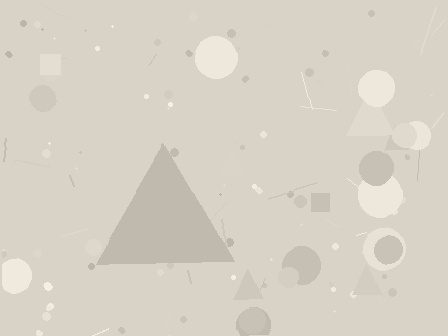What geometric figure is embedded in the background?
A triangle is embedded in the background.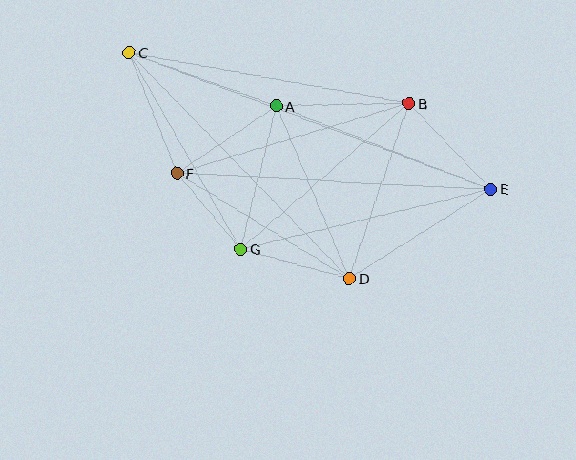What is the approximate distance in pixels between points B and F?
The distance between B and F is approximately 242 pixels.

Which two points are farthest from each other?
Points C and E are farthest from each other.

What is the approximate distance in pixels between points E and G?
The distance between E and G is approximately 258 pixels.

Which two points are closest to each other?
Points F and G are closest to each other.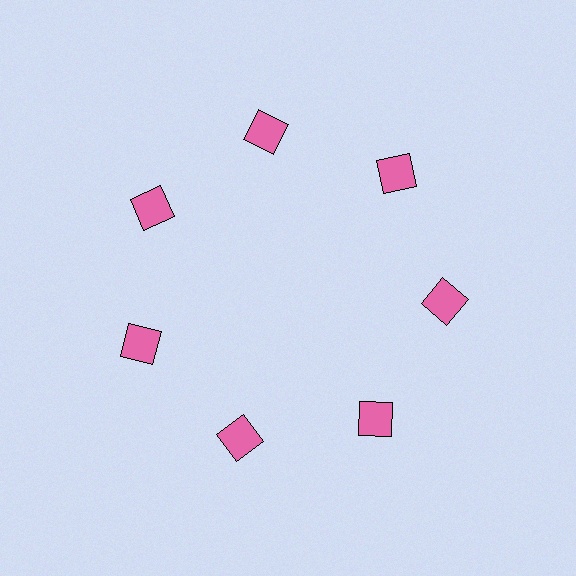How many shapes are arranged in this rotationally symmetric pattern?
There are 7 shapes, arranged in 7 groups of 1.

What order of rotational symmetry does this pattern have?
This pattern has 7-fold rotational symmetry.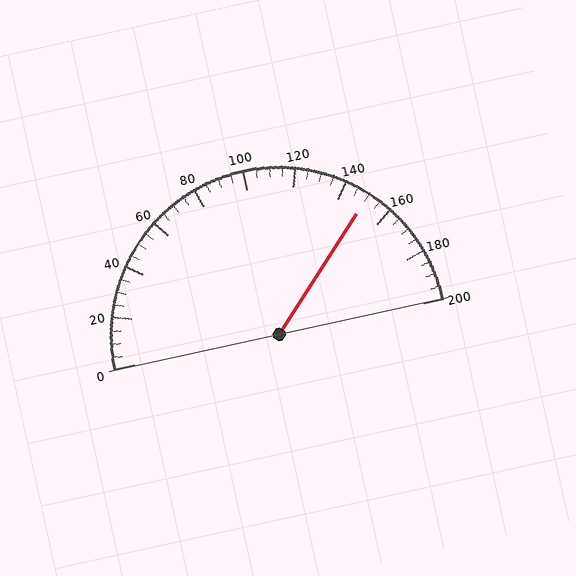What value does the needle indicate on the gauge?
The needle indicates approximately 150.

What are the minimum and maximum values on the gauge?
The gauge ranges from 0 to 200.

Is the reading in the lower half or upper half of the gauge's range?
The reading is in the upper half of the range (0 to 200).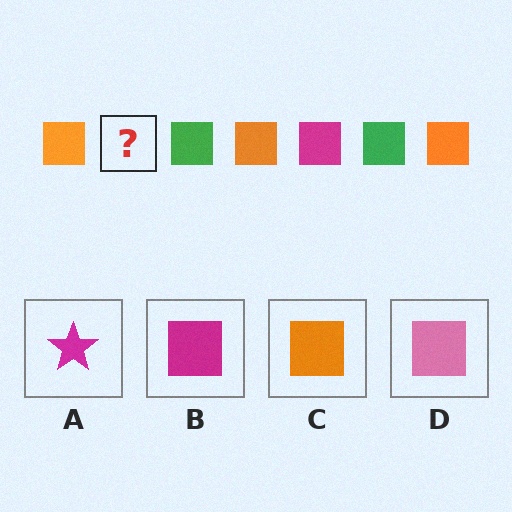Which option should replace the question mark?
Option B.